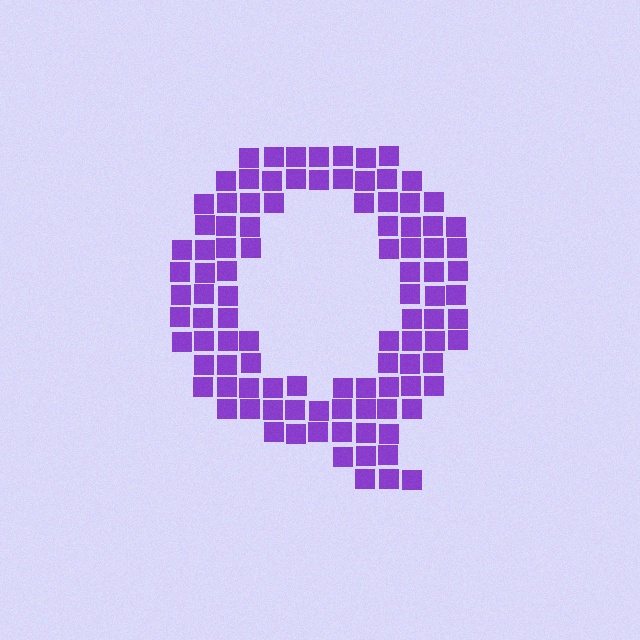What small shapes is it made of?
It is made of small squares.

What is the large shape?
The large shape is the letter Q.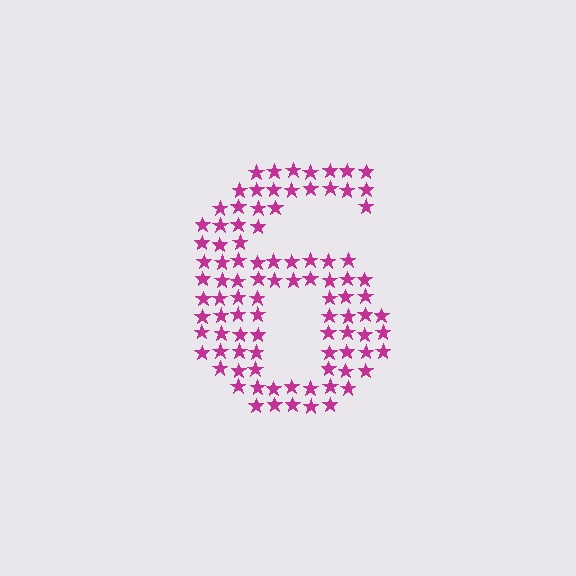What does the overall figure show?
The overall figure shows the digit 6.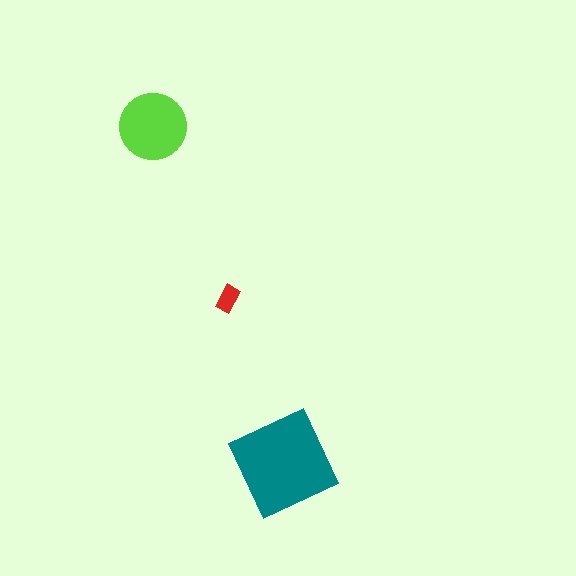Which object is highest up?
The lime circle is topmost.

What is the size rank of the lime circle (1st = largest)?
2nd.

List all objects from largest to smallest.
The teal diamond, the lime circle, the red rectangle.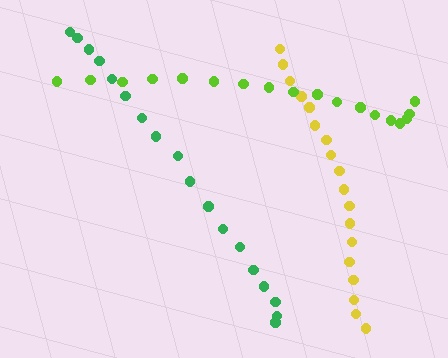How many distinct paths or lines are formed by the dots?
There are 3 distinct paths.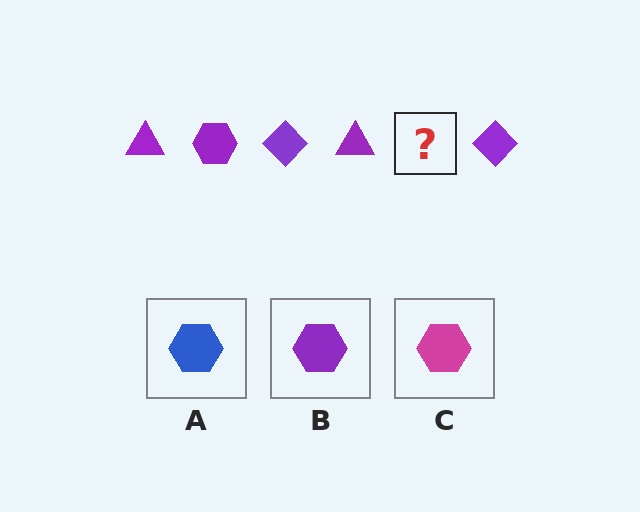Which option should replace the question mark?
Option B.